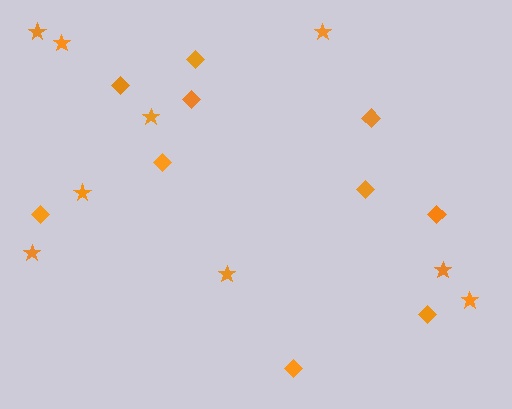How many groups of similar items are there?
There are 2 groups: one group of stars (9) and one group of diamonds (10).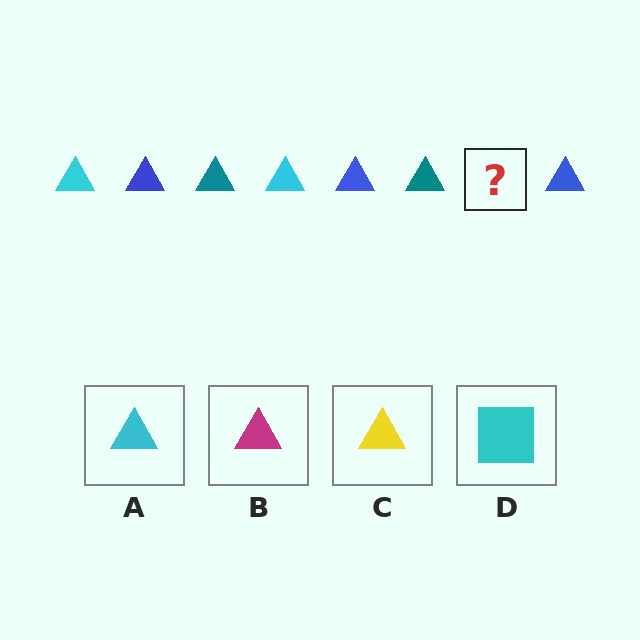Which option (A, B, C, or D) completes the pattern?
A.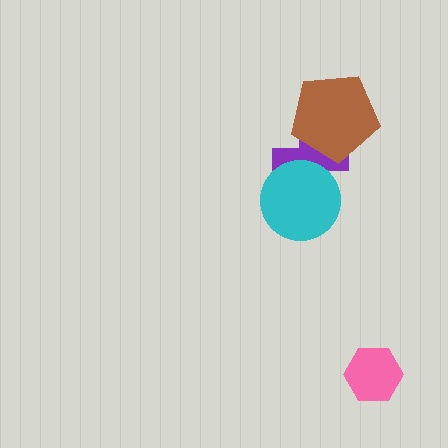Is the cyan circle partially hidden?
No, no other shape covers it.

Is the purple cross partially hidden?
Yes, it is partially covered by another shape.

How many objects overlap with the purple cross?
2 objects overlap with the purple cross.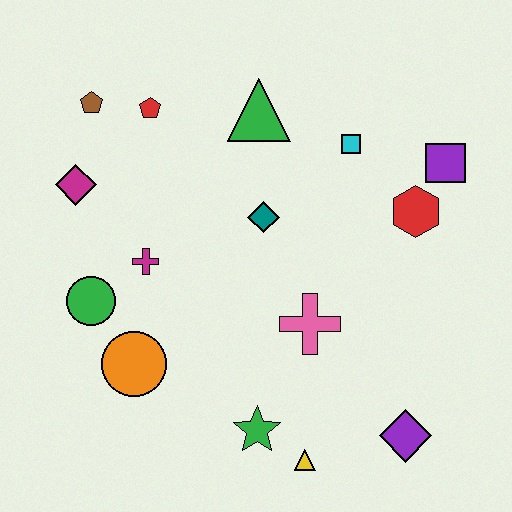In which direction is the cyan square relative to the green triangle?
The cyan square is to the right of the green triangle.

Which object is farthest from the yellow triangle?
The brown pentagon is farthest from the yellow triangle.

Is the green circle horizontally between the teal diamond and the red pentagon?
No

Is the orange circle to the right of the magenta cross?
No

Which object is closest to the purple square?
The red hexagon is closest to the purple square.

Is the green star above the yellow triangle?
Yes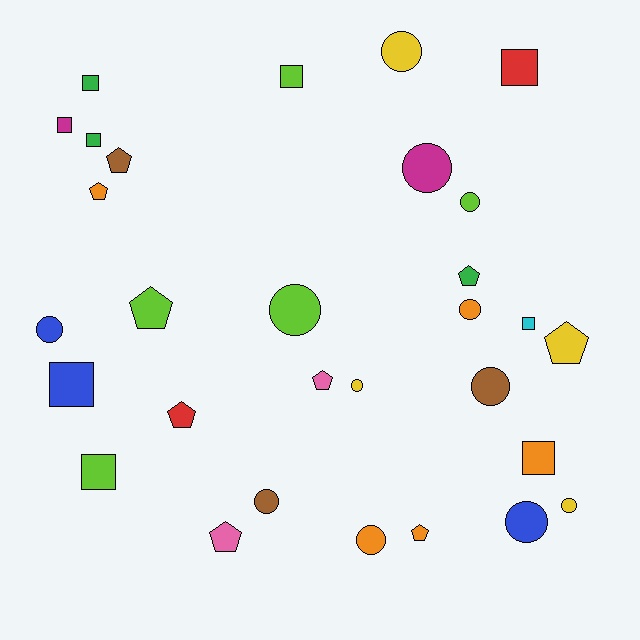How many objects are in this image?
There are 30 objects.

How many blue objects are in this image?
There are 3 blue objects.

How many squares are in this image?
There are 9 squares.